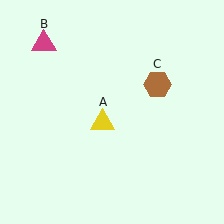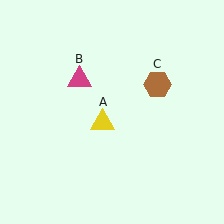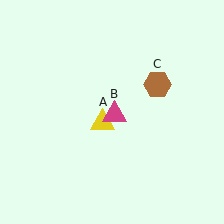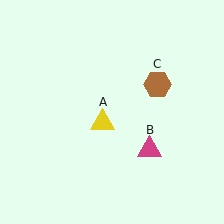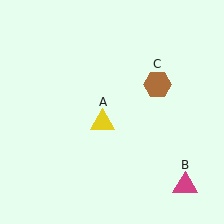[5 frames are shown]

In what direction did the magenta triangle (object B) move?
The magenta triangle (object B) moved down and to the right.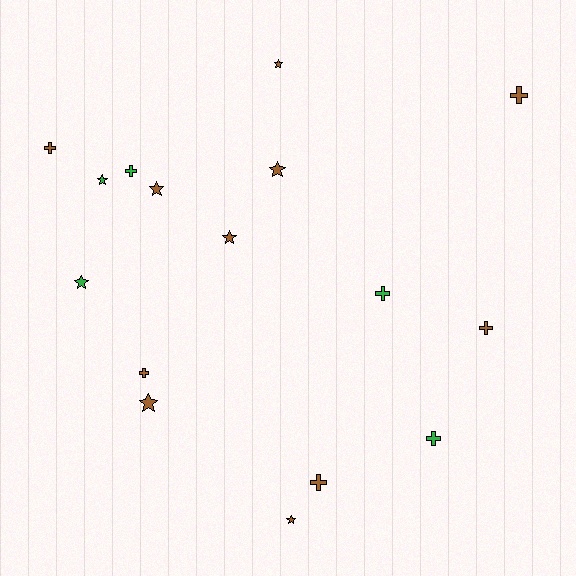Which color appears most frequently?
Brown, with 11 objects.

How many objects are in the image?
There are 16 objects.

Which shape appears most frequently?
Cross, with 8 objects.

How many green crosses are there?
There are 3 green crosses.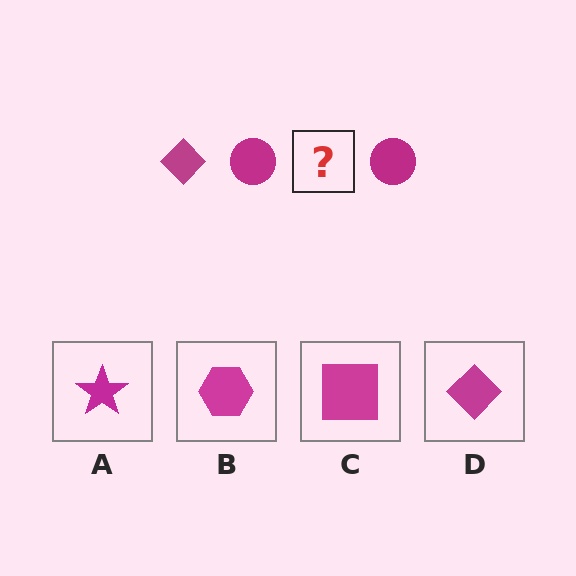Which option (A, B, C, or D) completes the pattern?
D.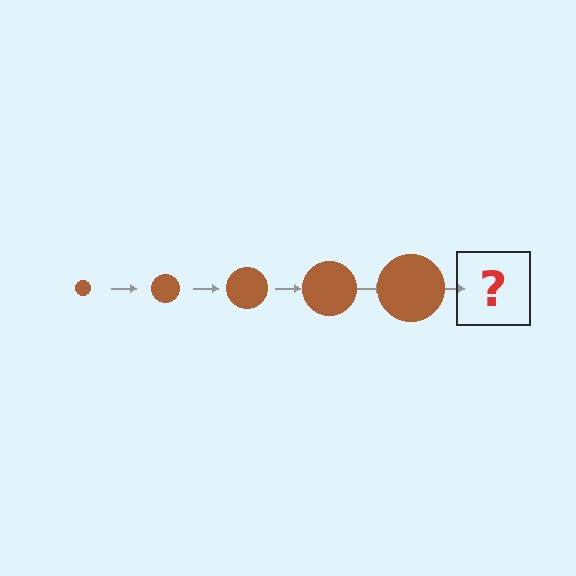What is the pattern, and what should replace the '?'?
The pattern is that the circle gets progressively larger each step. The '?' should be a brown circle, larger than the previous one.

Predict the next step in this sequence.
The next step is a brown circle, larger than the previous one.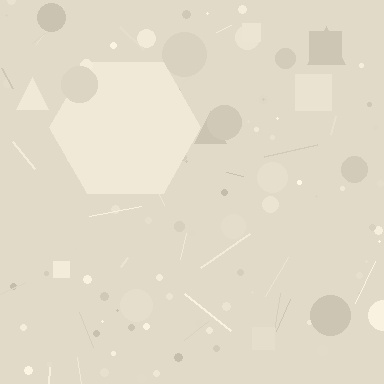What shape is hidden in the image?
A hexagon is hidden in the image.